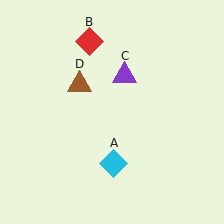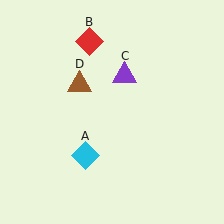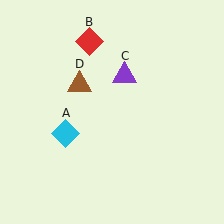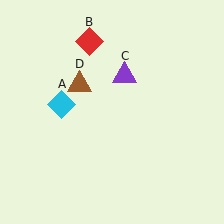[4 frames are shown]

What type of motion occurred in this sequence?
The cyan diamond (object A) rotated clockwise around the center of the scene.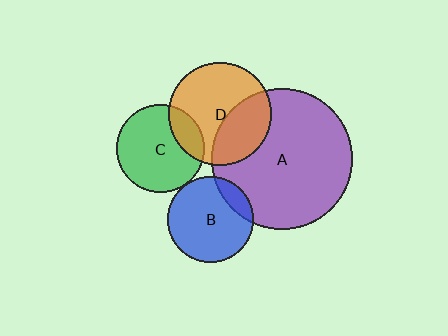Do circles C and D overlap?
Yes.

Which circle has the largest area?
Circle A (purple).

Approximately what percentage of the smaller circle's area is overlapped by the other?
Approximately 20%.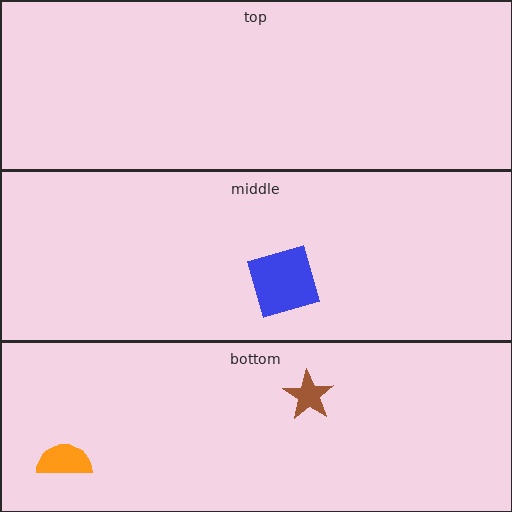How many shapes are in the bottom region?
2.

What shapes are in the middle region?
The blue square.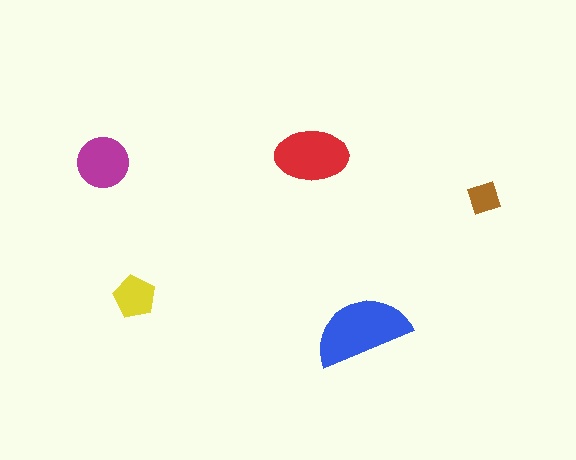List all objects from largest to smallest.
The blue semicircle, the red ellipse, the magenta circle, the yellow pentagon, the brown diamond.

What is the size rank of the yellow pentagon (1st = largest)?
4th.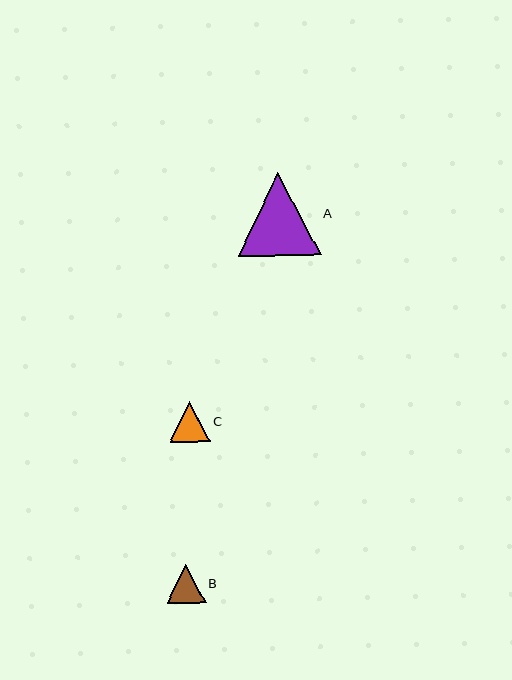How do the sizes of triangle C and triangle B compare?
Triangle C and triangle B are approximately the same size.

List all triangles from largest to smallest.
From largest to smallest: A, C, B.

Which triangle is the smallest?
Triangle B is the smallest with a size of approximately 39 pixels.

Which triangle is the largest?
Triangle A is the largest with a size of approximately 83 pixels.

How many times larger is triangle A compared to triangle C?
Triangle A is approximately 2.0 times the size of triangle C.